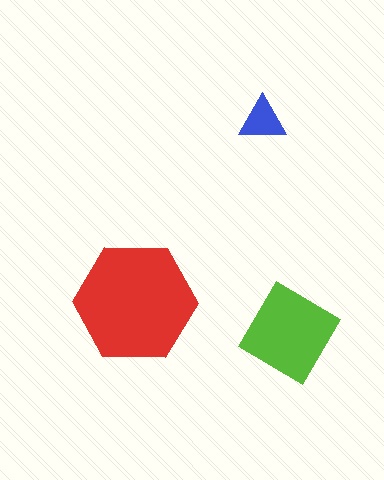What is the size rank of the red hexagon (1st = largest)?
1st.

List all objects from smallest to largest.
The blue triangle, the lime diamond, the red hexagon.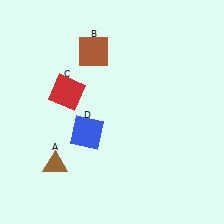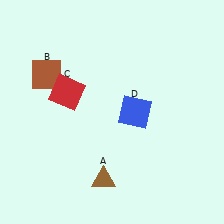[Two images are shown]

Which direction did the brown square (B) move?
The brown square (B) moved left.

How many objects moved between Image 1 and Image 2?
3 objects moved between the two images.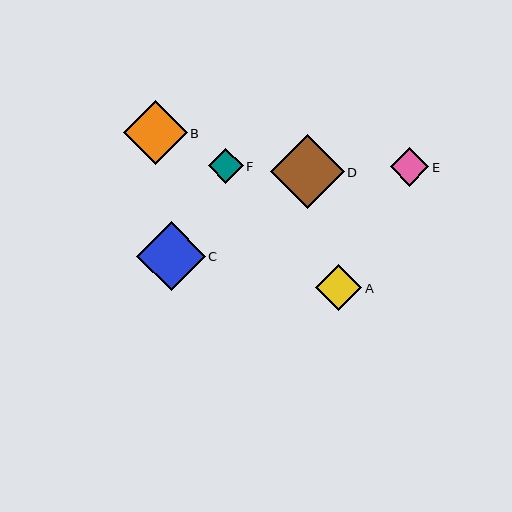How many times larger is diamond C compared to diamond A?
Diamond C is approximately 1.5 times the size of diamond A.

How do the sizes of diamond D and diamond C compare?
Diamond D and diamond C are approximately the same size.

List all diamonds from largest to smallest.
From largest to smallest: D, C, B, A, E, F.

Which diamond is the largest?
Diamond D is the largest with a size of approximately 74 pixels.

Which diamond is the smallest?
Diamond F is the smallest with a size of approximately 35 pixels.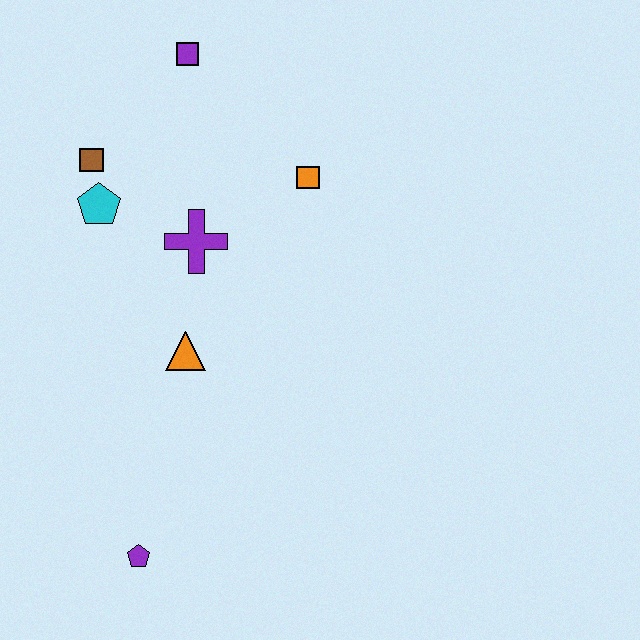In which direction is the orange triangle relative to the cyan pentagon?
The orange triangle is below the cyan pentagon.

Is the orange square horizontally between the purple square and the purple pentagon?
No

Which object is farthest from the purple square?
The purple pentagon is farthest from the purple square.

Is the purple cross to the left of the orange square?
Yes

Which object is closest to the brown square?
The cyan pentagon is closest to the brown square.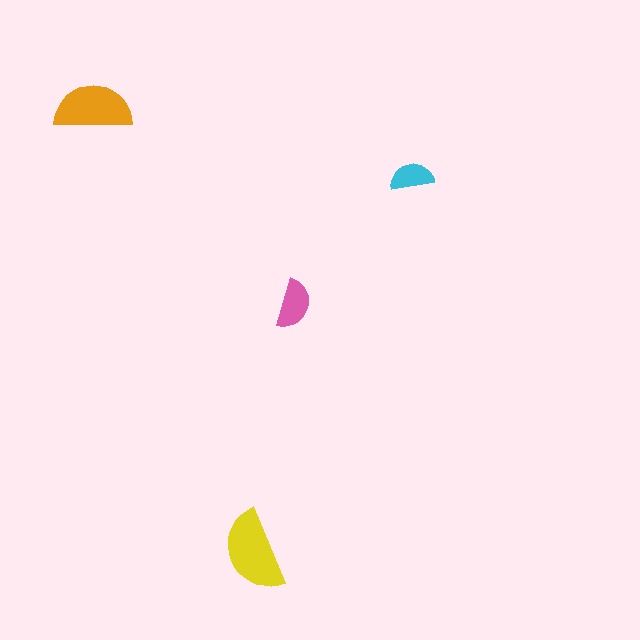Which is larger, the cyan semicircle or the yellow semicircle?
The yellow one.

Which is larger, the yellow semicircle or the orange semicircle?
The yellow one.